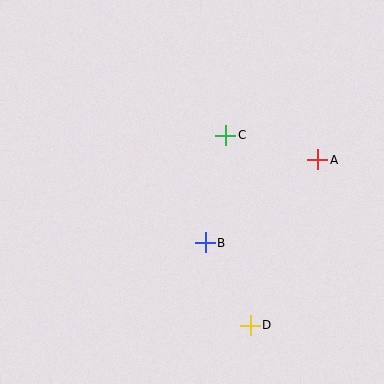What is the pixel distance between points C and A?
The distance between C and A is 95 pixels.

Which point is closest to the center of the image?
Point B at (205, 243) is closest to the center.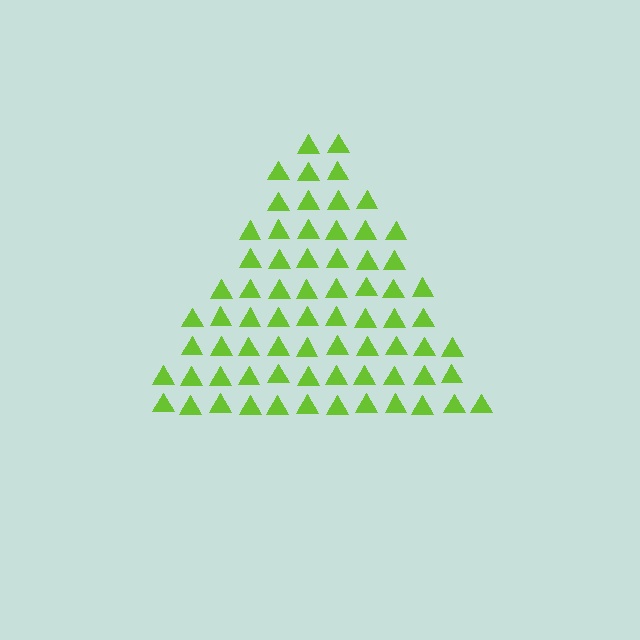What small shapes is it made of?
It is made of small triangles.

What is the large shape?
The large shape is a triangle.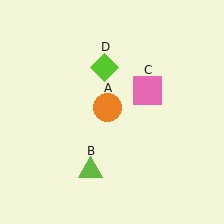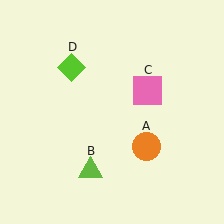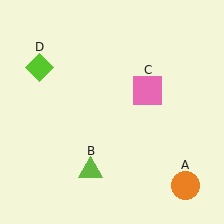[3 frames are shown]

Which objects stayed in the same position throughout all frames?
Lime triangle (object B) and pink square (object C) remained stationary.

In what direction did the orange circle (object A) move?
The orange circle (object A) moved down and to the right.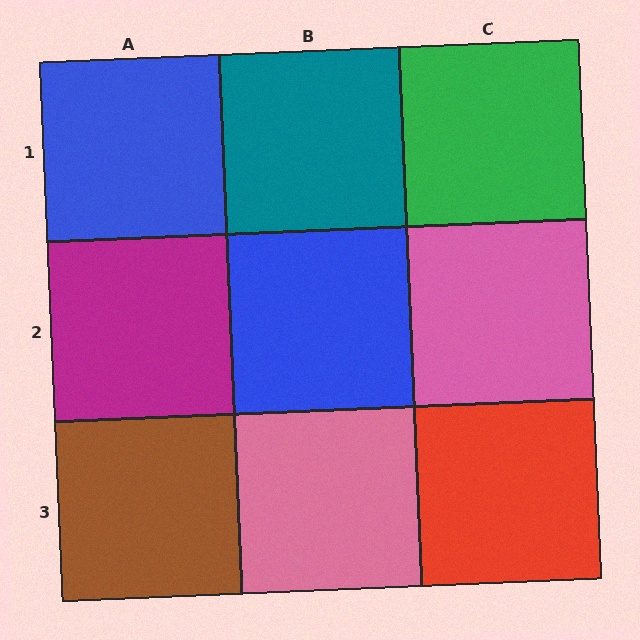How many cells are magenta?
1 cell is magenta.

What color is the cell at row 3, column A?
Brown.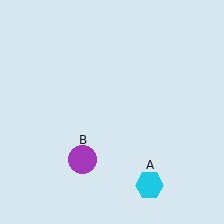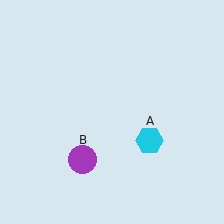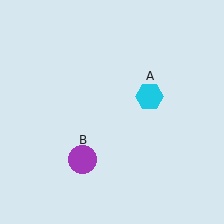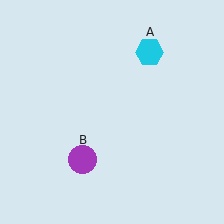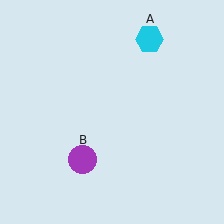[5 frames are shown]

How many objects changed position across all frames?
1 object changed position: cyan hexagon (object A).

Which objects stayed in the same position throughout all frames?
Purple circle (object B) remained stationary.